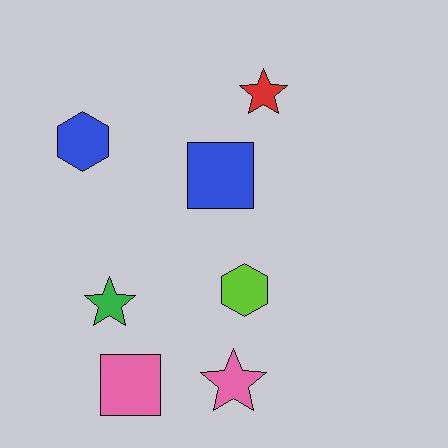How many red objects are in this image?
There is 1 red object.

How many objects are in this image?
There are 7 objects.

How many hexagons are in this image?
There are 2 hexagons.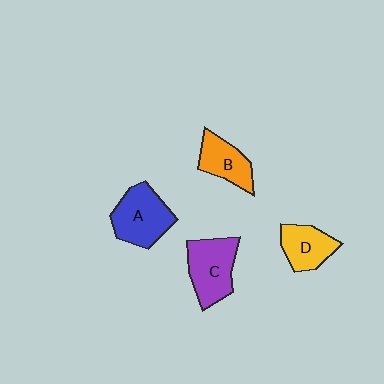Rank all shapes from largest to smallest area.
From largest to smallest: A (blue), C (purple), D (yellow), B (orange).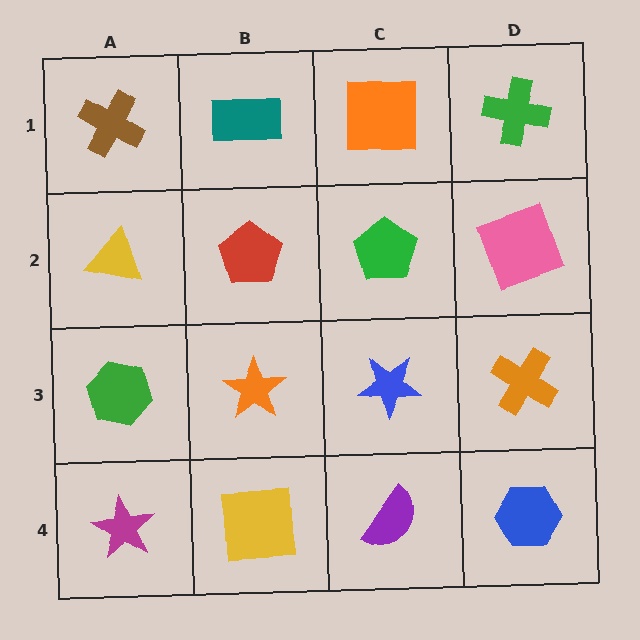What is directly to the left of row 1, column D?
An orange square.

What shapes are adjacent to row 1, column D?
A pink square (row 2, column D), an orange square (row 1, column C).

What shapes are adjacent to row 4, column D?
An orange cross (row 3, column D), a purple semicircle (row 4, column C).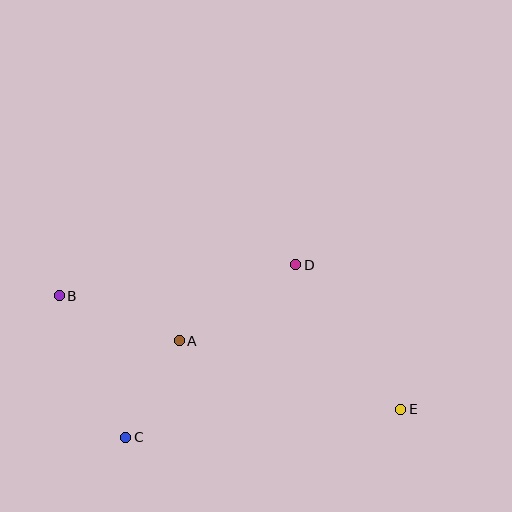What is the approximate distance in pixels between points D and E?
The distance between D and E is approximately 179 pixels.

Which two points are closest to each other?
Points A and C are closest to each other.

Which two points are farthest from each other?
Points B and E are farthest from each other.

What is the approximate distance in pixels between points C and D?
The distance between C and D is approximately 243 pixels.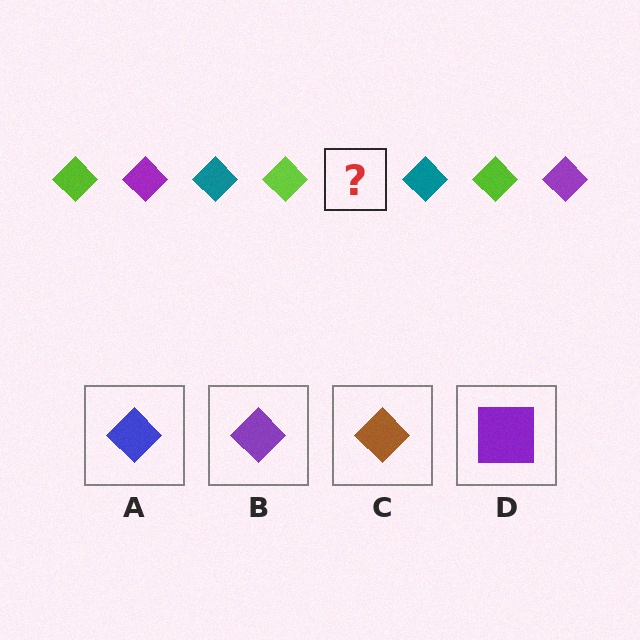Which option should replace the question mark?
Option B.